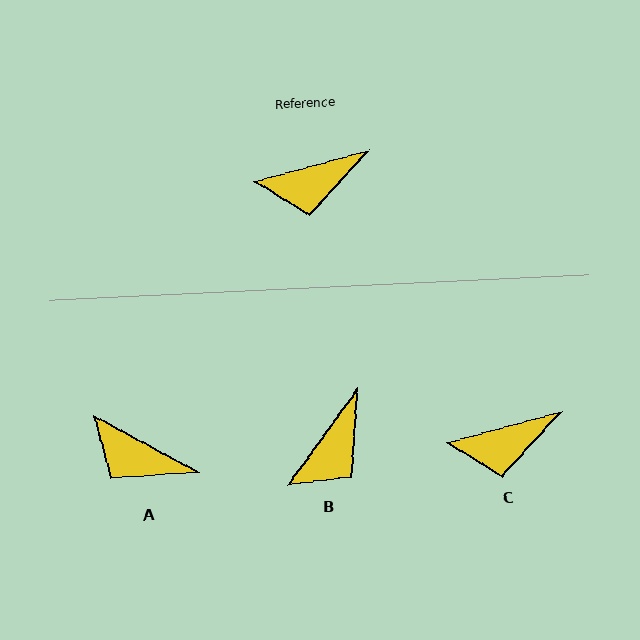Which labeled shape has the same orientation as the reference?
C.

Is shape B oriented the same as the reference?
No, it is off by about 39 degrees.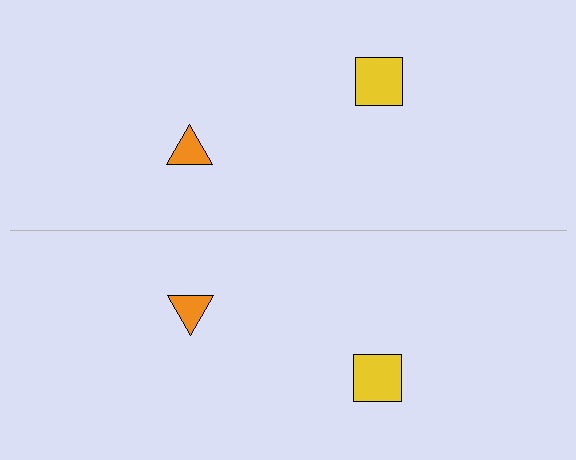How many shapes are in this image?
There are 4 shapes in this image.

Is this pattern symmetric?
Yes, this pattern has bilateral (reflection) symmetry.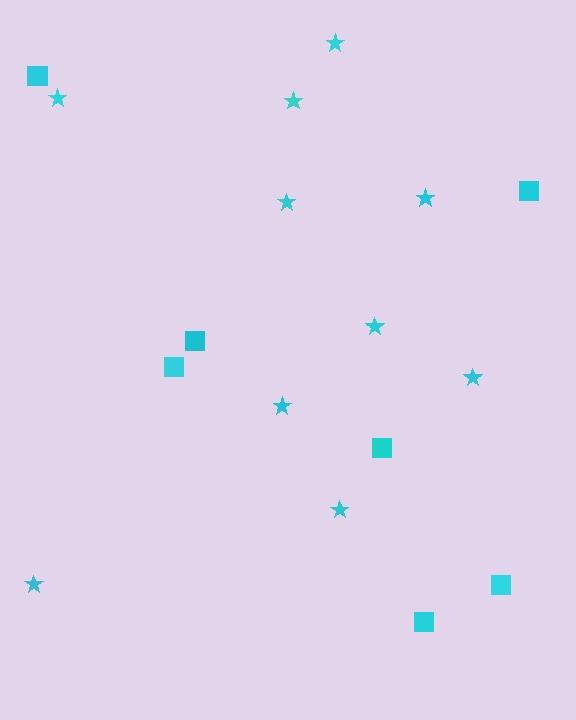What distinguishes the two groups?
There are 2 groups: one group of squares (7) and one group of stars (10).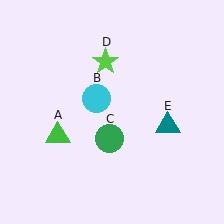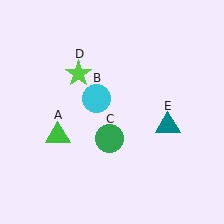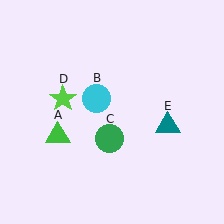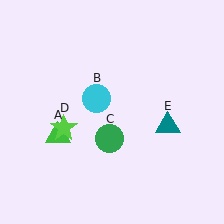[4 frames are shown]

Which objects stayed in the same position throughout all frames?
Green triangle (object A) and cyan circle (object B) and green circle (object C) and teal triangle (object E) remained stationary.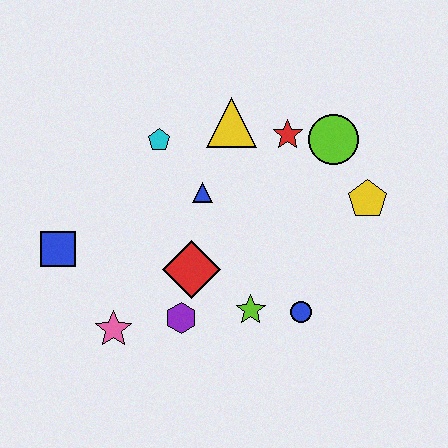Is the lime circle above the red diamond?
Yes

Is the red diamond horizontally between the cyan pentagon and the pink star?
No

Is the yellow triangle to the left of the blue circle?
Yes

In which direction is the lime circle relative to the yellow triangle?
The lime circle is to the right of the yellow triangle.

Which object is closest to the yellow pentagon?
The lime circle is closest to the yellow pentagon.